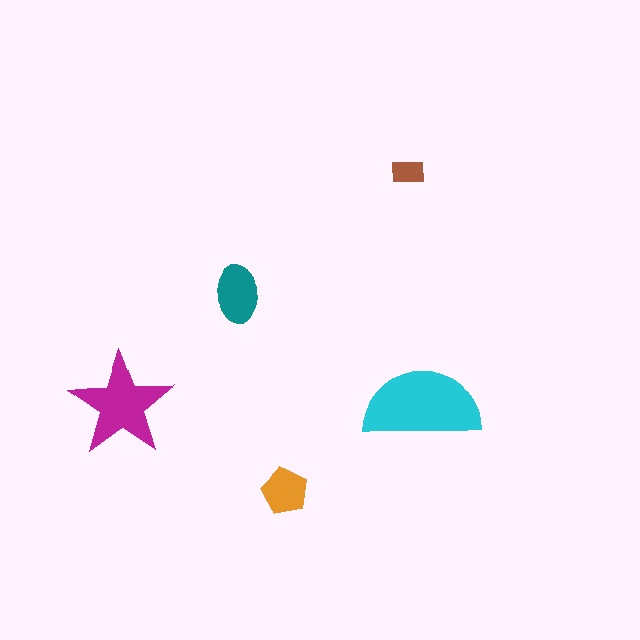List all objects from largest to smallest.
The cyan semicircle, the magenta star, the teal ellipse, the orange pentagon, the brown rectangle.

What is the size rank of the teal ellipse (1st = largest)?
3rd.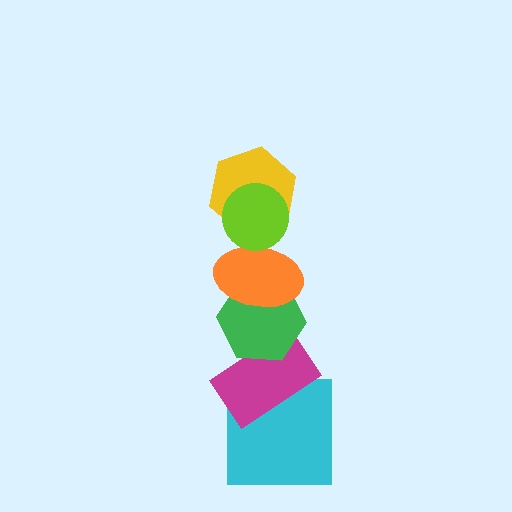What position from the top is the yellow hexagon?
The yellow hexagon is 2nd from the top.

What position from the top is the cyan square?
The cyan square is 6th from the top.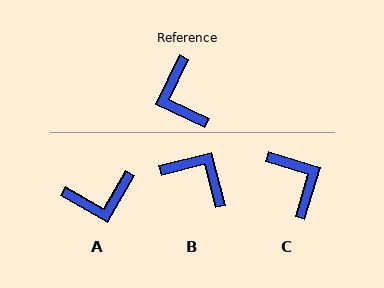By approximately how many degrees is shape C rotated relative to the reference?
Approximately 171 degrees clockwise.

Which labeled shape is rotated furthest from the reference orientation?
C, about 171 degrees away.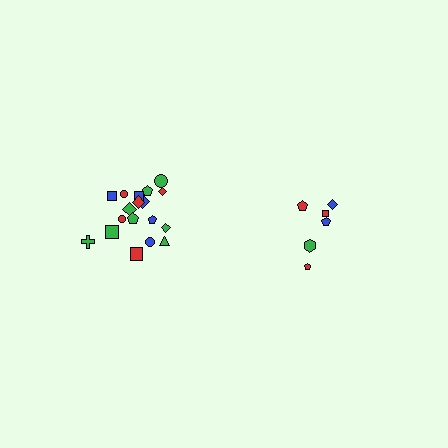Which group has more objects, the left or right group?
The left group.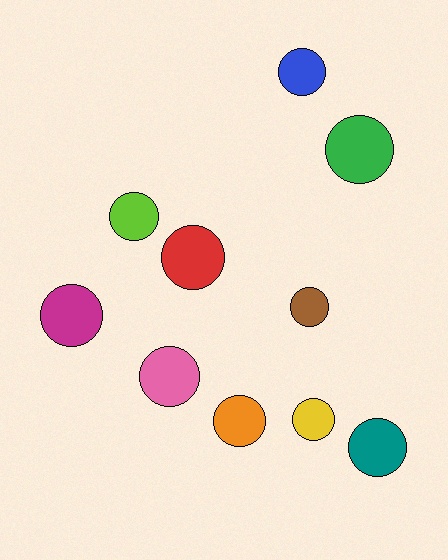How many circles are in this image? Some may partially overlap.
There are 10 circles.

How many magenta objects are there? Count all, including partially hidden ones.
There is 1 magenta object.